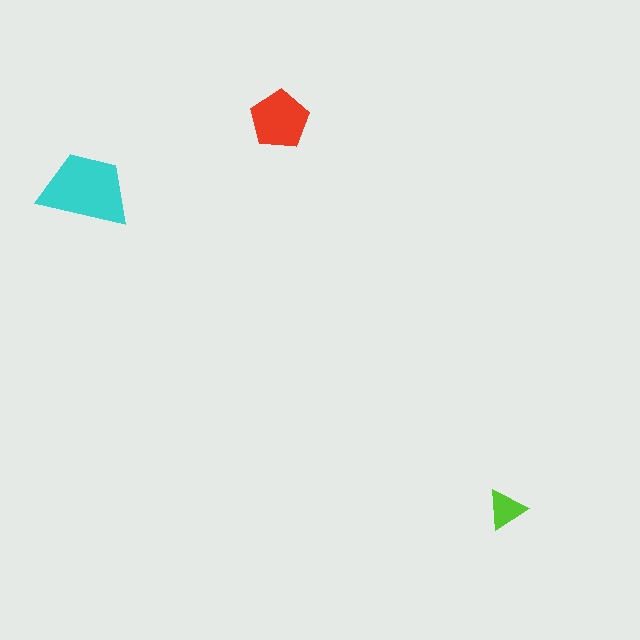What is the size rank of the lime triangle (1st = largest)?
3rd.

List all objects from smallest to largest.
The lime triangle, the red pentagon, the cyan trapezoid.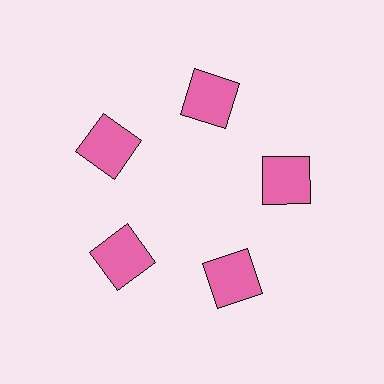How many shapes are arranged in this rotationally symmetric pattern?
There are 5 shapes, arranged in 5 groups of 1.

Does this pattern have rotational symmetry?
Yes, this pattern has 5-fold rotational symmetry. It looks the same after rotating 72 degrees around the center.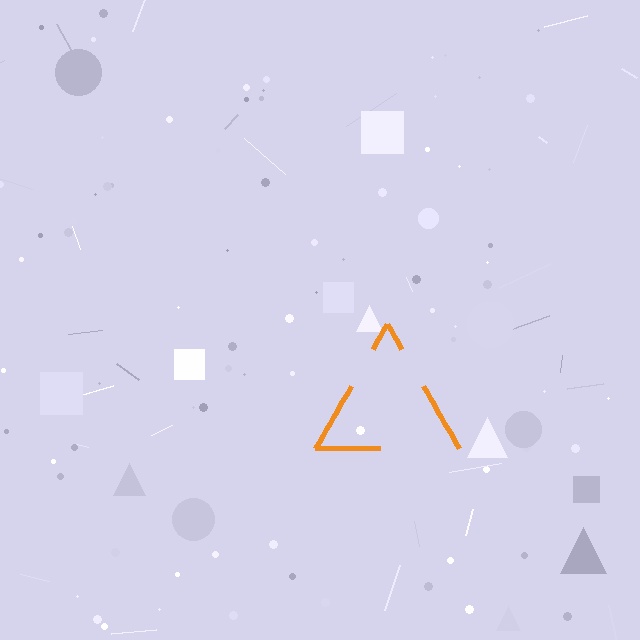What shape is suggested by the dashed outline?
The dashed outline suggests a triangle.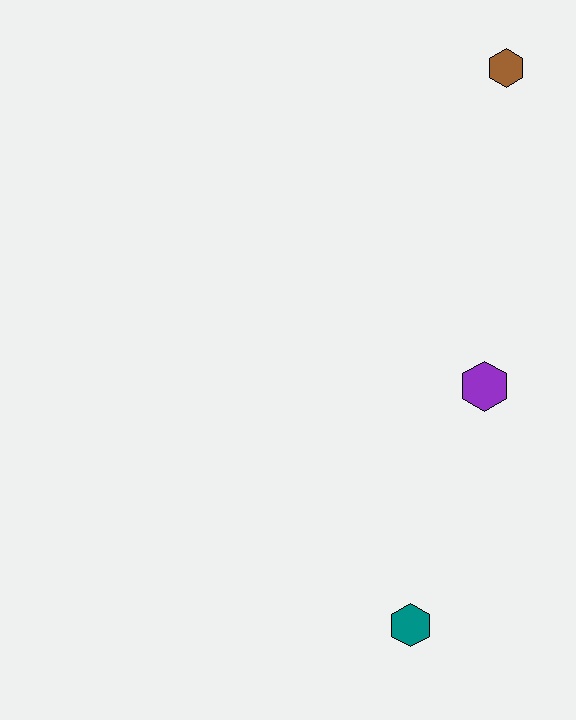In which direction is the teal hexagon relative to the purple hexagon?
The teal hexagon is below the purple hexagon.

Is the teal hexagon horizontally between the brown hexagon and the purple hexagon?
No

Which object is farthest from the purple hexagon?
The brown hexagon is farthest from the purple hexagon.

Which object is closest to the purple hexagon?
The teal hexagon is closest to the purple hexagon.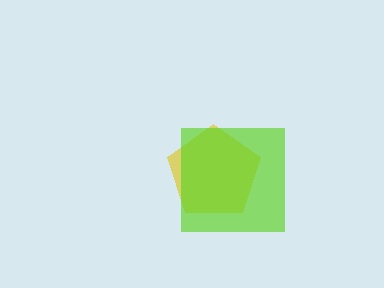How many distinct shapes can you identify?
There are 2 distinct shapes: a yellow pentagon, a lime square.